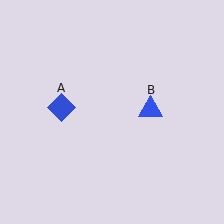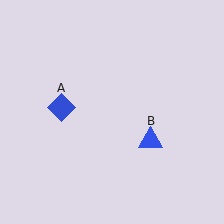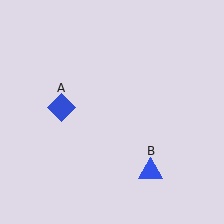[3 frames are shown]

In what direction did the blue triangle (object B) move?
The blue triangle (object B) moved down.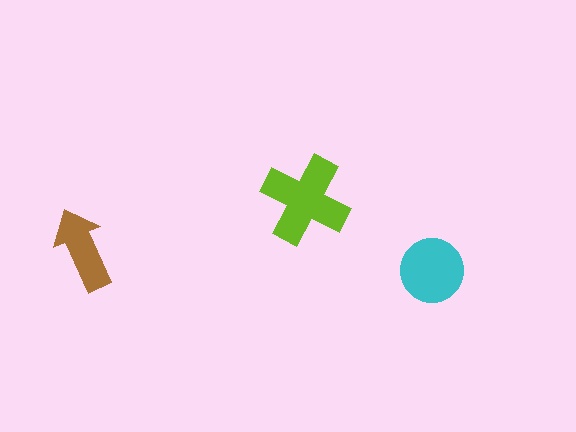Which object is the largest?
The lime cross.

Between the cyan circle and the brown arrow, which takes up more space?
The cyan circle.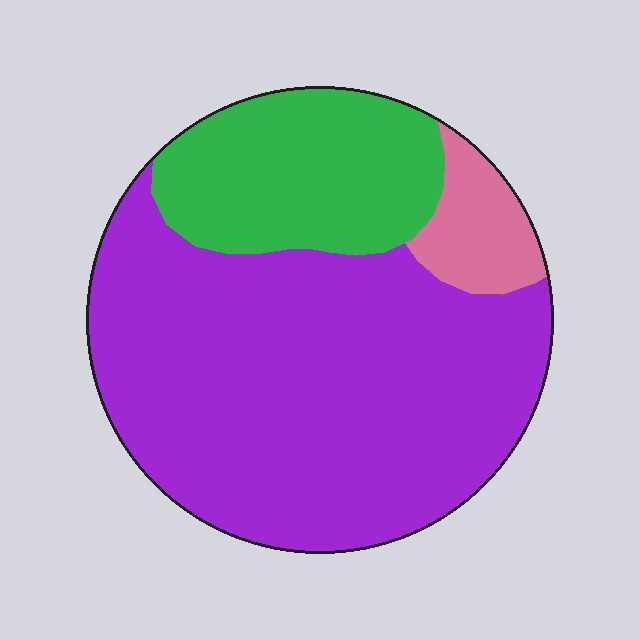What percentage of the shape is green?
Green takes up less than a quarter of the shape.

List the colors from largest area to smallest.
From largest to smallest: purple, green, pink.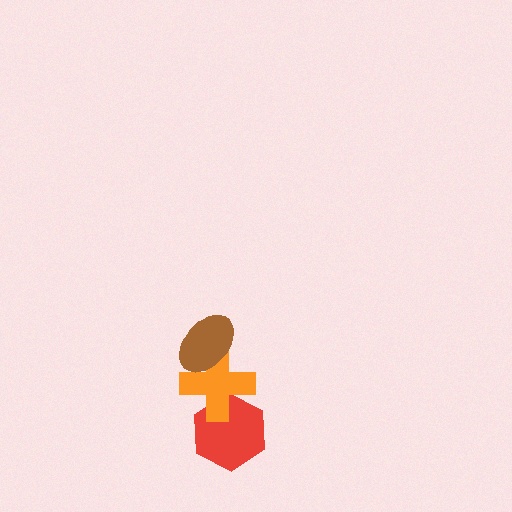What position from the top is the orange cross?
The orange cross is 2nd from the top.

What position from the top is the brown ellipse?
The brown ellipse is 1st from the top.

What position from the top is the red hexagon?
The red hexagon is 3rd from the top.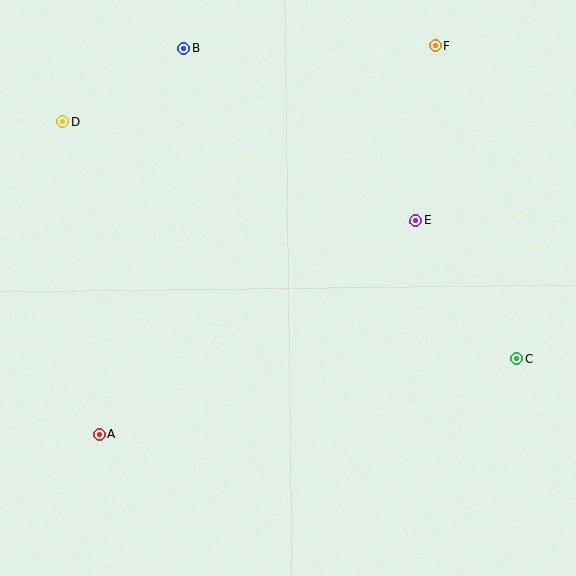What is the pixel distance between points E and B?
The distance between E and B is 289 pixels.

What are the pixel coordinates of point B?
Point B is at (184, 48).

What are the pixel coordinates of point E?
Point E is at (416, 221).